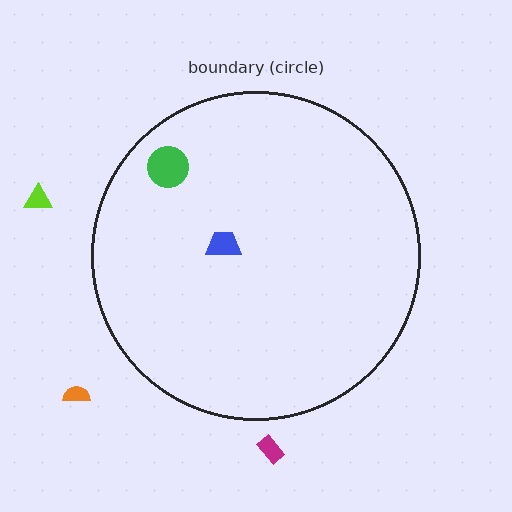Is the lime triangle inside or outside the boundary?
Outside.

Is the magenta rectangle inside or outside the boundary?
Outside.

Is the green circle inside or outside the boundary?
Inside.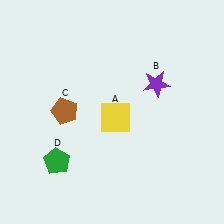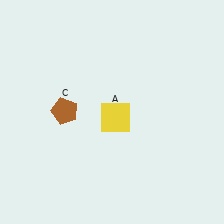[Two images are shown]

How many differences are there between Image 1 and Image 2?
There are 2 differences between the two images.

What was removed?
The purple star (B), the green pentagon (D) were removed in Image 2.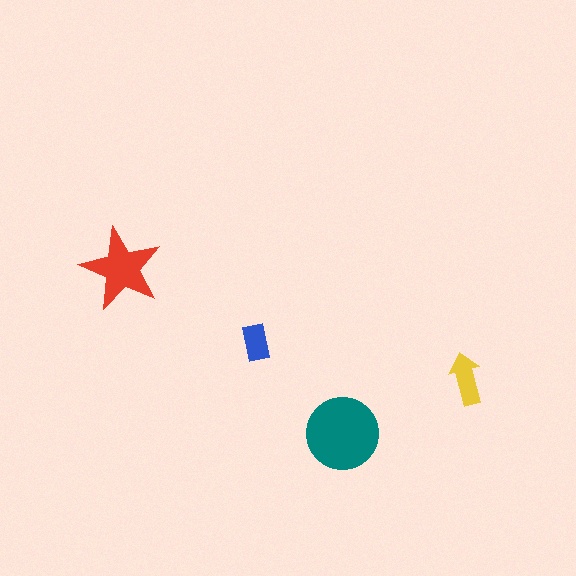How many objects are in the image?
There are 4 objects in the image.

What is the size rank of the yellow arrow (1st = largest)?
3rd.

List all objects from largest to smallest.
The teal circle, the red star, the yellow arrow, the blue rectangle.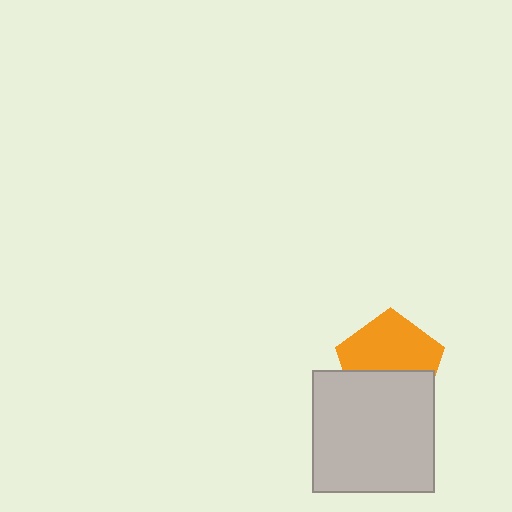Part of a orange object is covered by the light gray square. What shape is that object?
It is a pentagon.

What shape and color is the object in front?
The object in front is a light gray square.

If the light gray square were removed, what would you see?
You would see the complete orange pentagon.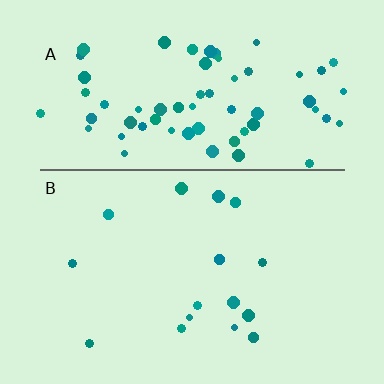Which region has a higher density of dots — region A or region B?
A (the top).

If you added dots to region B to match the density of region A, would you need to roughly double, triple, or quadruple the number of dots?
Approximately quadruple.